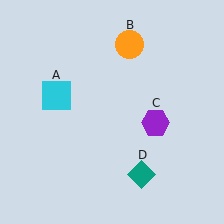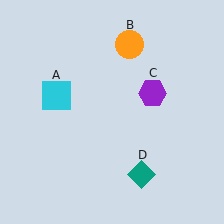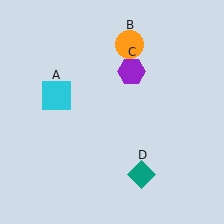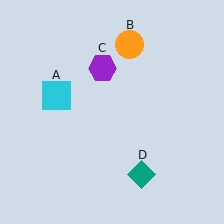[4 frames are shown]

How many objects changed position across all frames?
1 object changed position: purple hexagon (object C).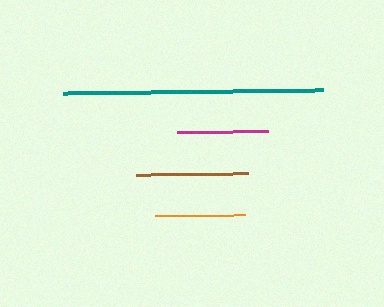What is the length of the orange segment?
The orange segment is approximately 90 pixels long.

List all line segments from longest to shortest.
From longest to shortest: teal, brown, magenta, orange.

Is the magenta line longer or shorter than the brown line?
The brown line is longer than the magenta line.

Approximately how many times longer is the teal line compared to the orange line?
The teal line is approximately 2.9 times the length of the orange line.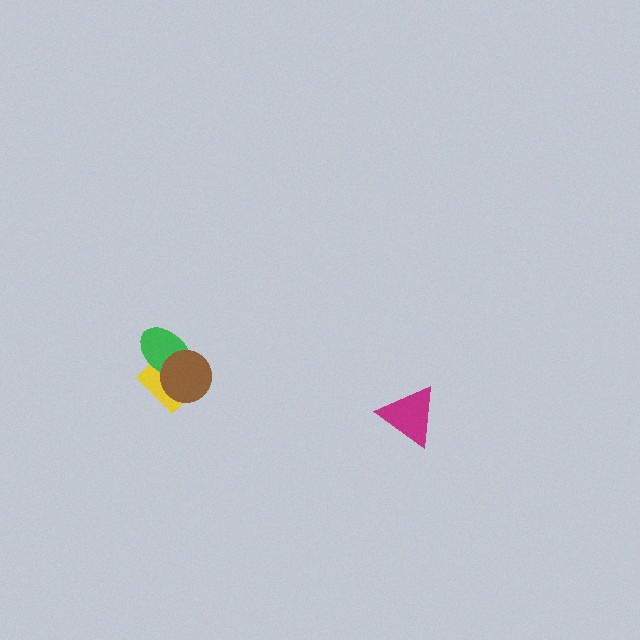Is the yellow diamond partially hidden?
Yes, it is partially covered by another shape.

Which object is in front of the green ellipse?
The brown circle is in front of the green ellipse.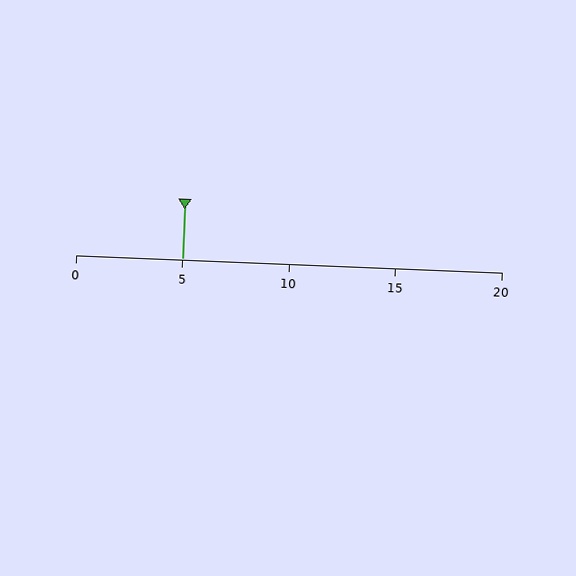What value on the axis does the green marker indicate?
The marker indicates approximately 5.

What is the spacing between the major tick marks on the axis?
The major ticks are spaced 5 apart.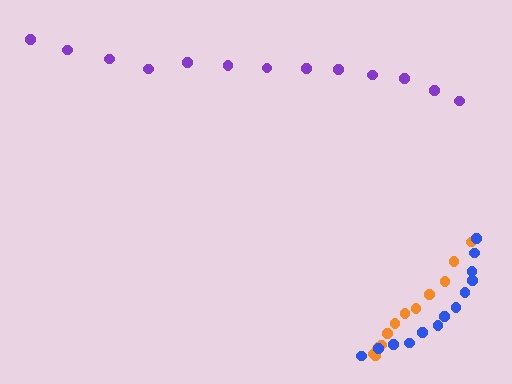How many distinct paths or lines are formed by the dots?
There are 3 distinct paths.